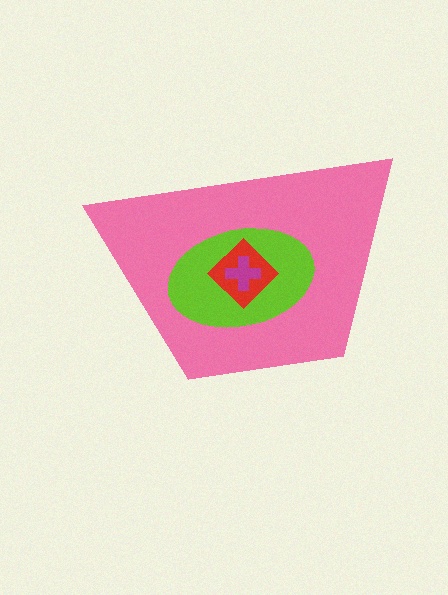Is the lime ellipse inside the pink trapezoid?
Yes.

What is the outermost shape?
The pink trapezoid.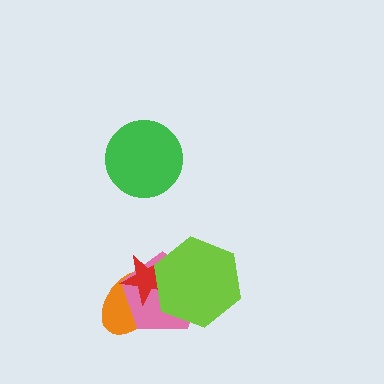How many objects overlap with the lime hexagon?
3 objects overlap with the lime hexagon.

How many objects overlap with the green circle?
0 objects overlap with the green circle.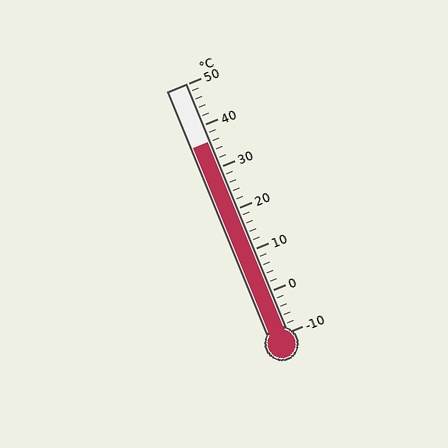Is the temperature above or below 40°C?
The temperature is below 40°C.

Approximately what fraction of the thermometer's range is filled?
The thermometer is filled to approximately 75% of its range.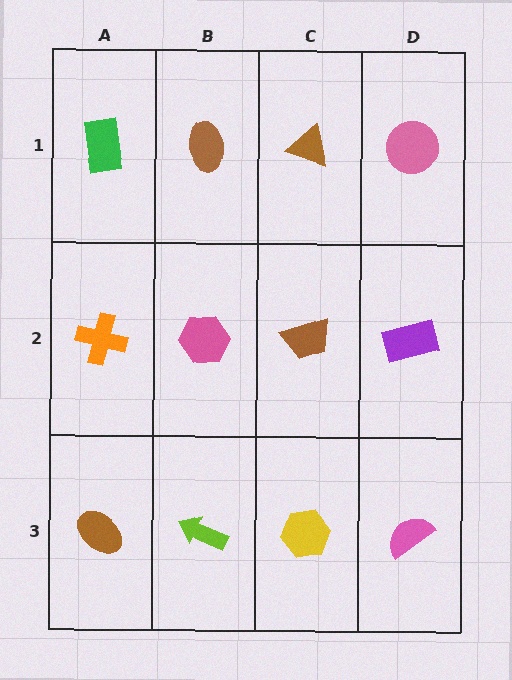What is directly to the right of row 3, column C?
A pink semicircle.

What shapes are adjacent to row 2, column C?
A brown triangle (row 1, column C), a yellow hexagon (row 3, column C), a pink hexagon (row 2, column B), a purple rectangle (row 2, column D).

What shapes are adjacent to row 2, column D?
A pink circle (row 1, column D), a pink semicircle (row 3, column D), a brown trapezoid (row 2, column C).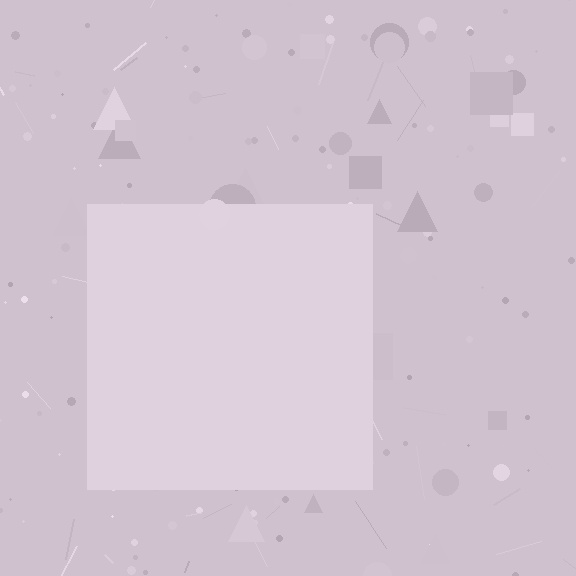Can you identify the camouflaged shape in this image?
The camouflaged shape is a square.